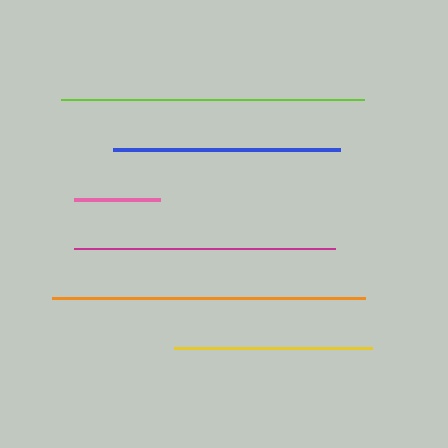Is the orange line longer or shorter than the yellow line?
The orange line is longer than the yellow line.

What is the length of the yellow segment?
The yellow segment is approximately 198 pixels long.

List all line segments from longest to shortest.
From longest to shortest: orange, lime, magenta, blue, yellow, pink.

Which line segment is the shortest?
The pink line is the shortest at approximately 86 pixels.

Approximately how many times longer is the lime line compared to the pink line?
The lime line is approximately 3.5 times the length of the pink line.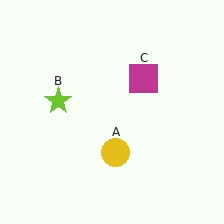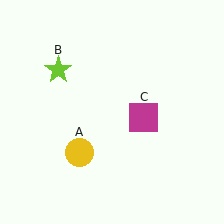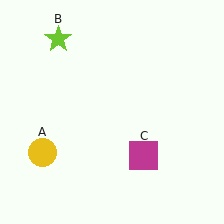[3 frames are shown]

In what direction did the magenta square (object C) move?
The magenta square (object C) moved down.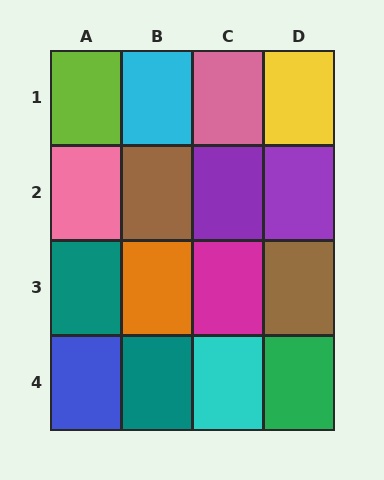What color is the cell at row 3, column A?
Teal.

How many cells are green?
1 cell is green.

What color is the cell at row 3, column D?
Brown.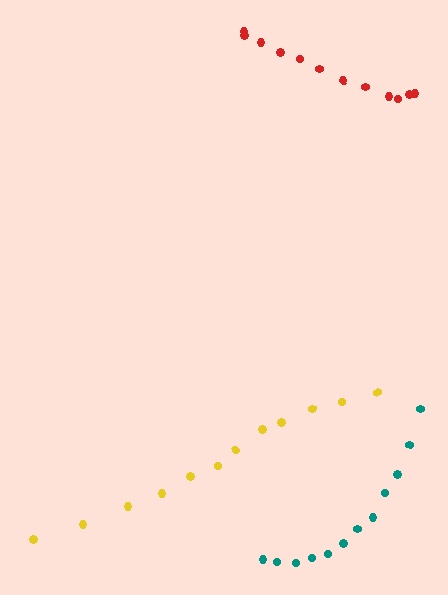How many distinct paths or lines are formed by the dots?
There are 3 distinct paths.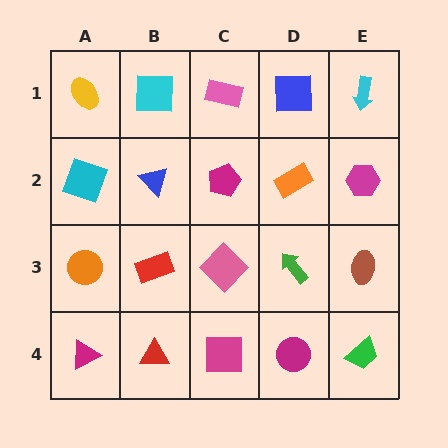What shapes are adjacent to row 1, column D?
An orange rectangle (row 2, column D), a pink rectangle (row 1, column C), a cyan arrow (row 1, column E).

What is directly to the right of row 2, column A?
A blue triangle.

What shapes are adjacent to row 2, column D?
A blue square (row 1, column D), a green arrow (row 3, column D), a magenta pentagon (row 2, column C), a magenta hexagon (row 2, column E).